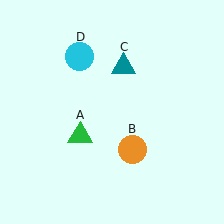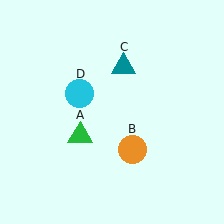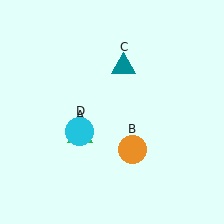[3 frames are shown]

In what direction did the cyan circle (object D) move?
The cyan circle (object D) moved down.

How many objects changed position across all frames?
1 object changed position: cyan circle (object D).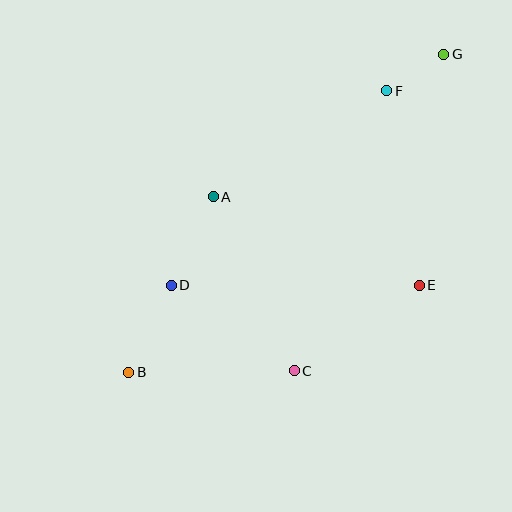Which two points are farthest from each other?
Points B and G are farthest from each other.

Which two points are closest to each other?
Points F and G are closest to each other.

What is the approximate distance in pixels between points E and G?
The distance between E and G is approximately 232 pixels.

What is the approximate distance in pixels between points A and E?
The distance between A and E is approximately 224 pixels.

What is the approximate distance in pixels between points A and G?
The distance between A and G is approximately 271 pixels.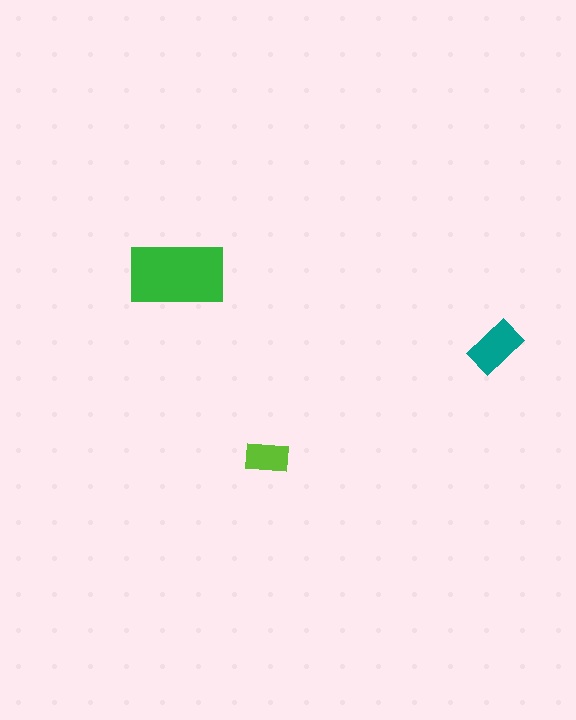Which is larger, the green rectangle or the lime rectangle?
The green one.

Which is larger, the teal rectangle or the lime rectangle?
The teal one.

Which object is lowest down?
The lime rectangle is bottommost.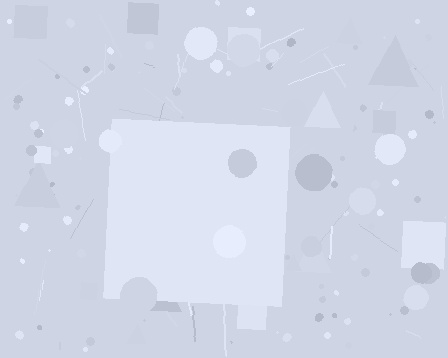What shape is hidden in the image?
A square is hidden in the image.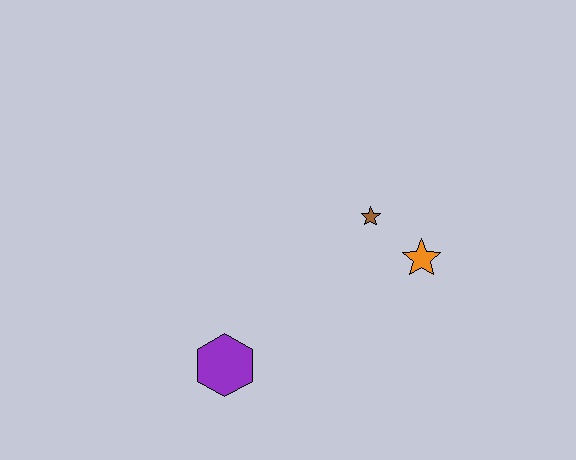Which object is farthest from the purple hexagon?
The orange star is farthest from the purple hexagon.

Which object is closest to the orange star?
The brown star is closest to the orange star.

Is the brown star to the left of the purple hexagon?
No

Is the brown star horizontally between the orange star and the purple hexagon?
Yes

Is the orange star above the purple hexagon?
Yes